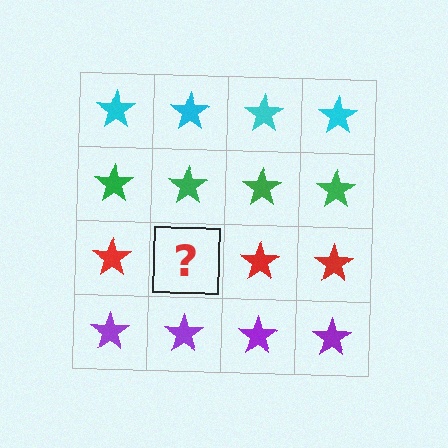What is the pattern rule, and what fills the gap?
The rule is that each row has a consistent color. The gap should be filled with a red star.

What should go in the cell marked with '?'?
The missing cell should contain a red star.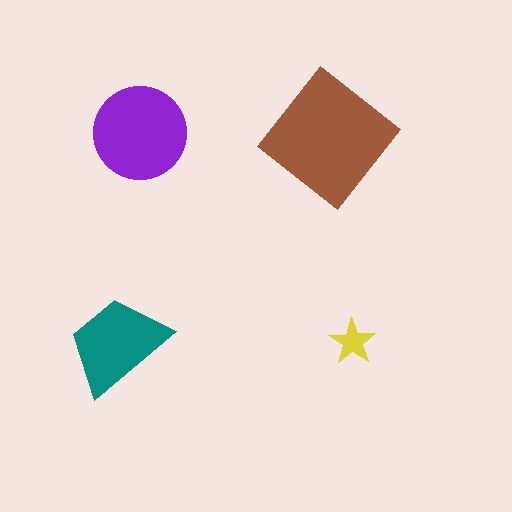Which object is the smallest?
The yellow star.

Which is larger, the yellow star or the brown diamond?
The brown diamond.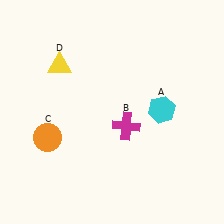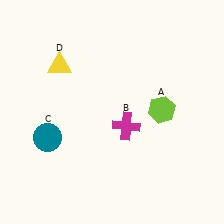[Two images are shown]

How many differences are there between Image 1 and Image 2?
There are 2 differences between the two images.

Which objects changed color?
A changed from cyan to lime. C changed from orange to teal.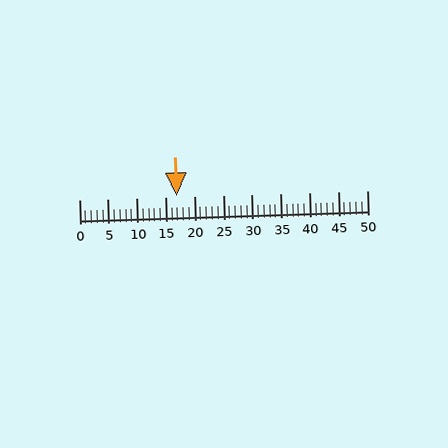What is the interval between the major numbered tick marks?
The major tick marks are spaced 5 units apart.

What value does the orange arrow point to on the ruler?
The orange arrow points to approximately 17.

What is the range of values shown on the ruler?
The ruler shows values from 0 to 50.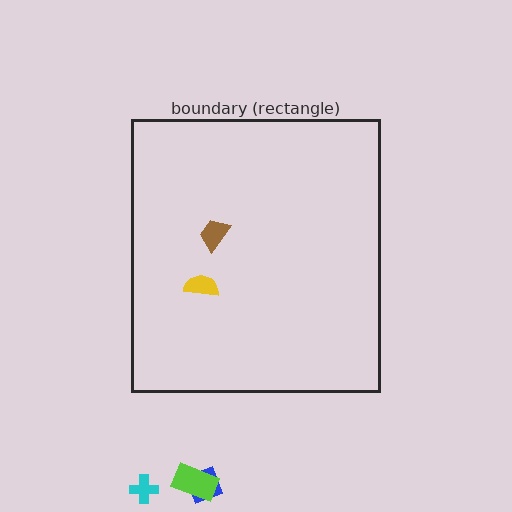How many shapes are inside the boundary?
2 inside, 3 outside.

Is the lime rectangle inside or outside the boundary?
Outside.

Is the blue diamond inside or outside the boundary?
Outside.